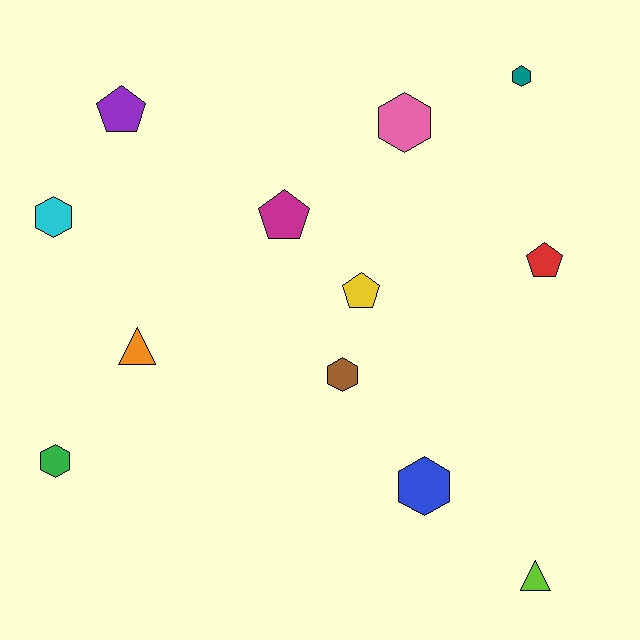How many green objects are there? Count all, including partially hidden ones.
There is 1 green object.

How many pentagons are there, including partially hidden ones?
There are 4 pentagons.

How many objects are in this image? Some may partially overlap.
There are 12 objects.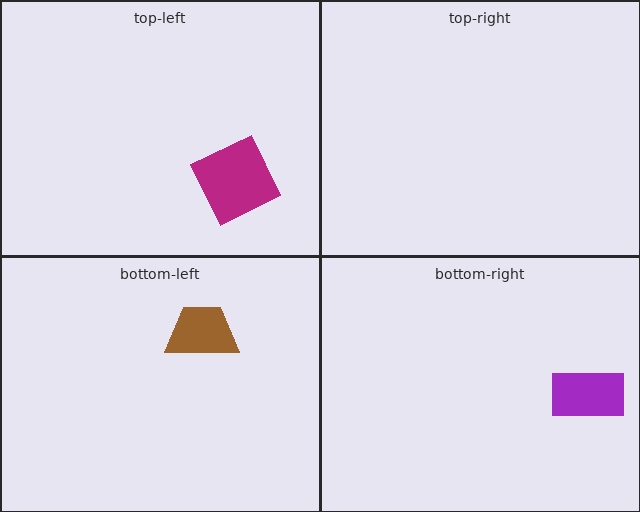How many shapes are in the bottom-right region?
1.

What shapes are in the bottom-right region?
The purple rectangle.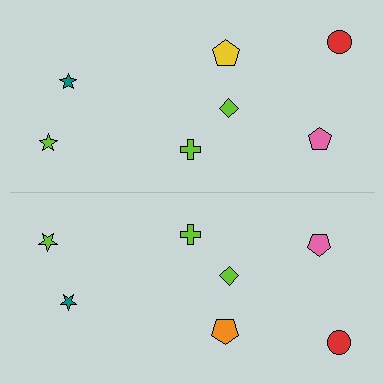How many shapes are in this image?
There are 14 shapes in this image.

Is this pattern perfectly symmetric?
No, the pattern is not perfectly symmetric. The orange pentagon on the bottom side breaks the symmetry — its mirror counterpart is yellow.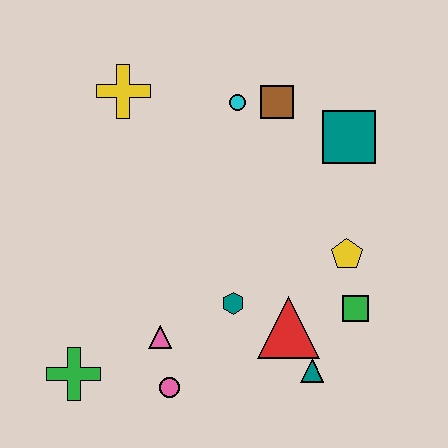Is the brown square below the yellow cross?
Yes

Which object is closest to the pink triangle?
The pink circle is closest to the pink triangle.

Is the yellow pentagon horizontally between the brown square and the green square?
Yes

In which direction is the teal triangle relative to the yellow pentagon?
The teal triangle is below the yellow pentagon.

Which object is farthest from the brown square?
The green cross is farthest from the brown square.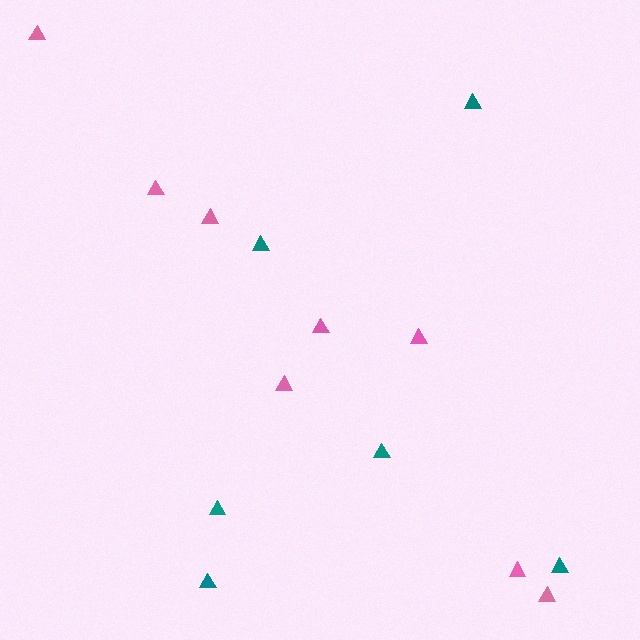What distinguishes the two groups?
There are 2 groups: one group of teal triangles (6) and one group of pink triangles (8).